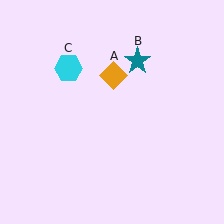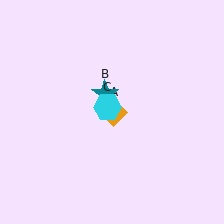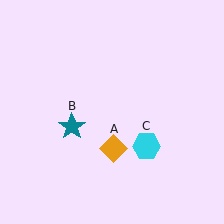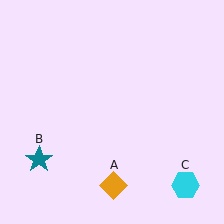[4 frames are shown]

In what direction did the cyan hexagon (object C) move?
The cyan hexagon (object C) moved down and to the right.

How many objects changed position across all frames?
3 objects changed position: orange diamond (object A), teal star (object B), cyan hexagon (object C).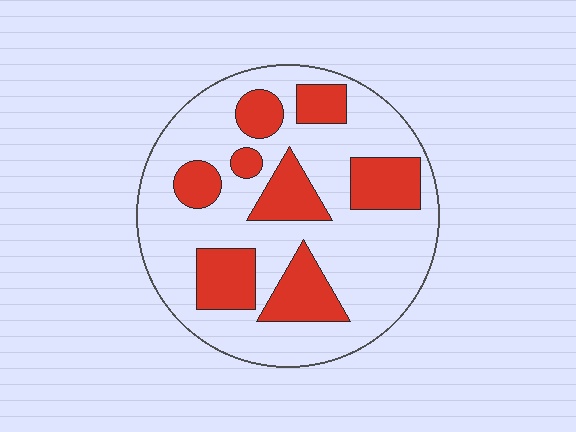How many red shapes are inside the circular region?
8.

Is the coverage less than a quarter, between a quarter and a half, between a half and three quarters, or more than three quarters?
Between a quarter and a half.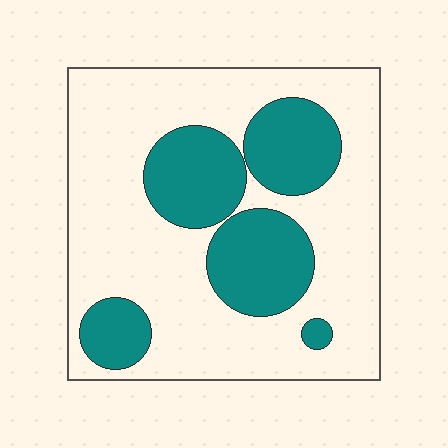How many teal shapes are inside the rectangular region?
5.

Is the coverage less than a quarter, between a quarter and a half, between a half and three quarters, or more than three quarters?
Between a quarter and a half.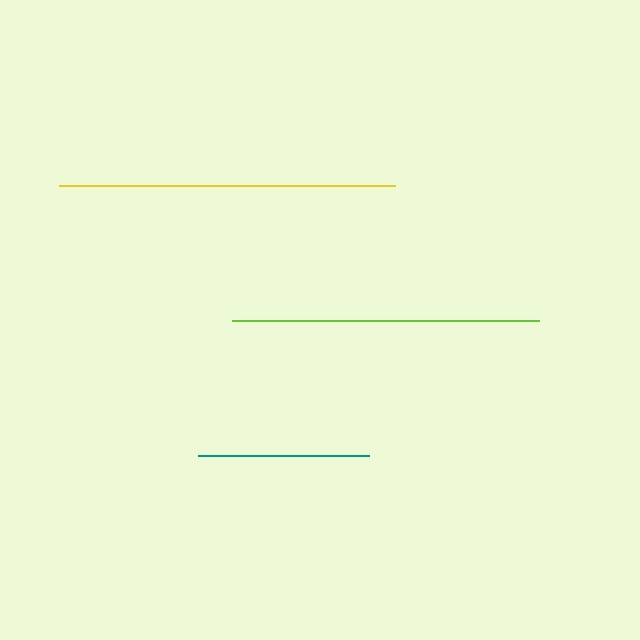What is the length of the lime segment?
The lime segment is approximately 307 pixels long.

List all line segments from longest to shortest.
From longest to shortest: yellow, lime, teal.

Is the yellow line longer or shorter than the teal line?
The yellow line is longer than the teal line.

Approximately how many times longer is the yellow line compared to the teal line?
The yellow line is approximately 2.0 times the length of the teal line.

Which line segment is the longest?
The yellow line is the longest at approximately 336 pixels.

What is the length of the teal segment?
The teal segment is approximately 171 pixels long.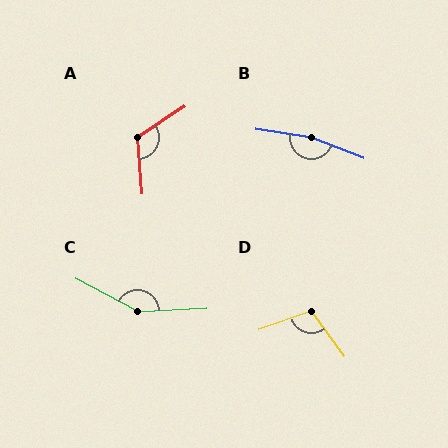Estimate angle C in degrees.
Approximately 150 degrees.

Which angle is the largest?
B, at approximately 167 degrees.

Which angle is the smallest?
D, at approximately 106 degrees.